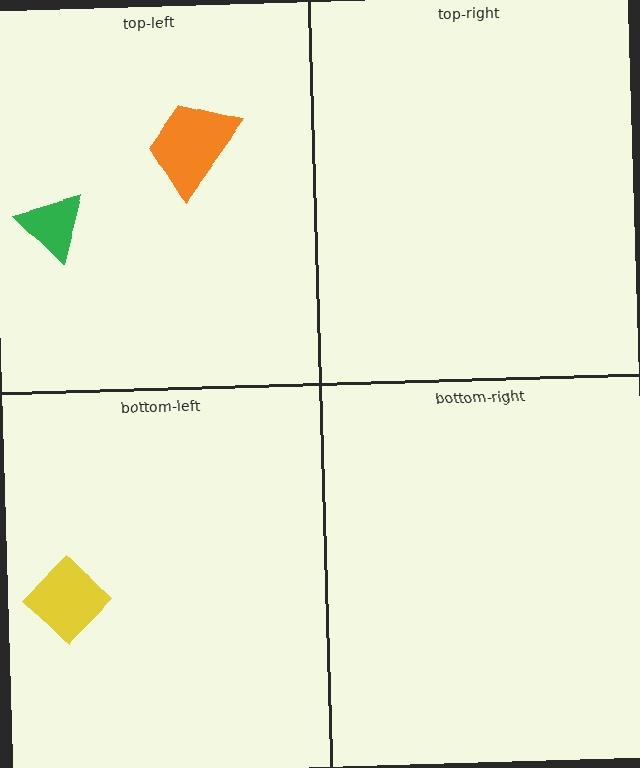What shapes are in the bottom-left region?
The yellow diamond.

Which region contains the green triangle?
The top-left region.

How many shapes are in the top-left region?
2.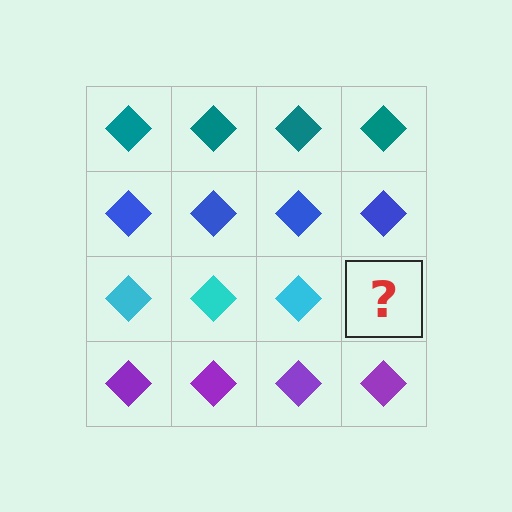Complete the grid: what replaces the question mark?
The question mark should be replaced with a cyan diamond.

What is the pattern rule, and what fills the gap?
The rule is that each row has a consistent color. The gap should be filled with a cyan diamond.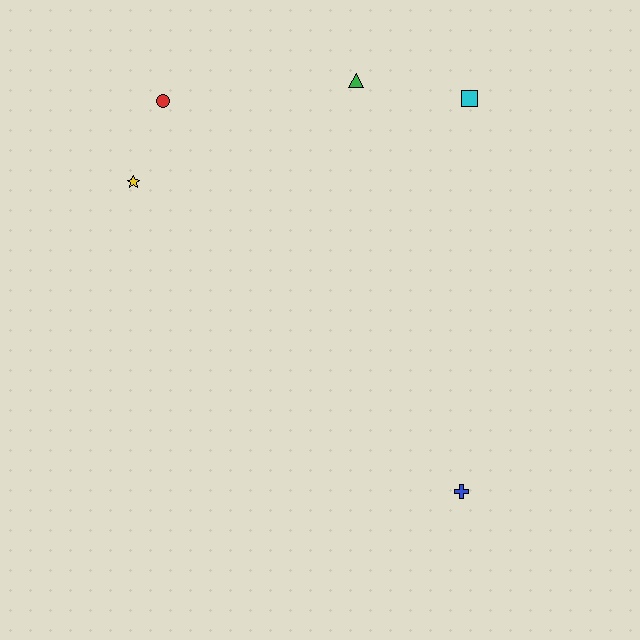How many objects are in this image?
There are 5 objects.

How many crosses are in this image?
There is 1 cross.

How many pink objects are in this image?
There are no pink objects.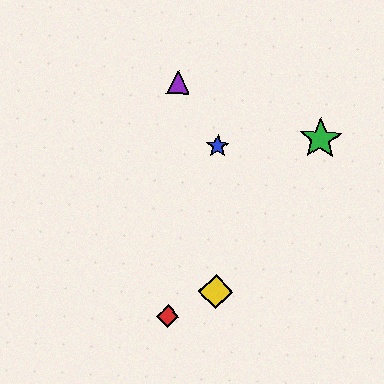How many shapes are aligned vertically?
2 shapes (the red diamond, the purple triangle) are aligned vertically.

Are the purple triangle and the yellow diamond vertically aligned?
No, the purple triangle is at x≈178 and the yellow diamond is at x≈216.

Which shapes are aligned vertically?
The red diamond, the purple triangle are aligned vertically.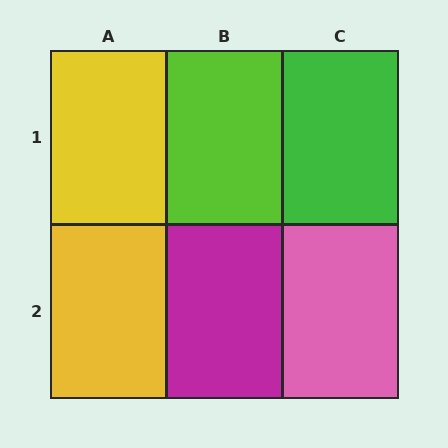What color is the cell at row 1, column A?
Yellow.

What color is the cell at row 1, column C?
Green.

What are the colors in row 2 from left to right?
Yellow, magenta, pink.